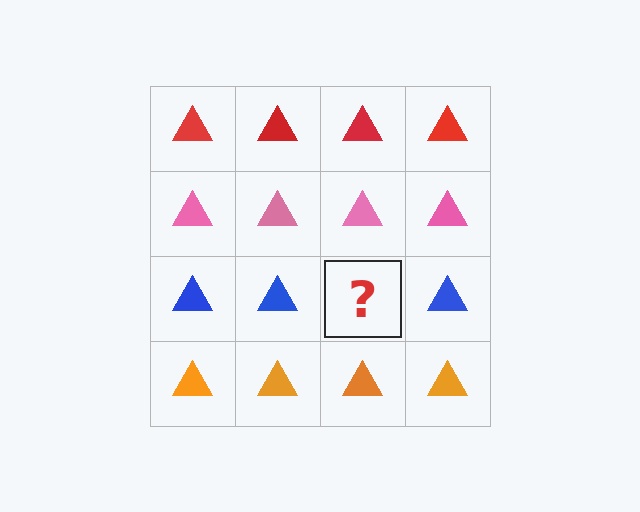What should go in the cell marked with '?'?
The missing cell should contain a blue triangle.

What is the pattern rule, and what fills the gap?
The rule is that each row has a consistent color. The gap should be filled with a blue triangle.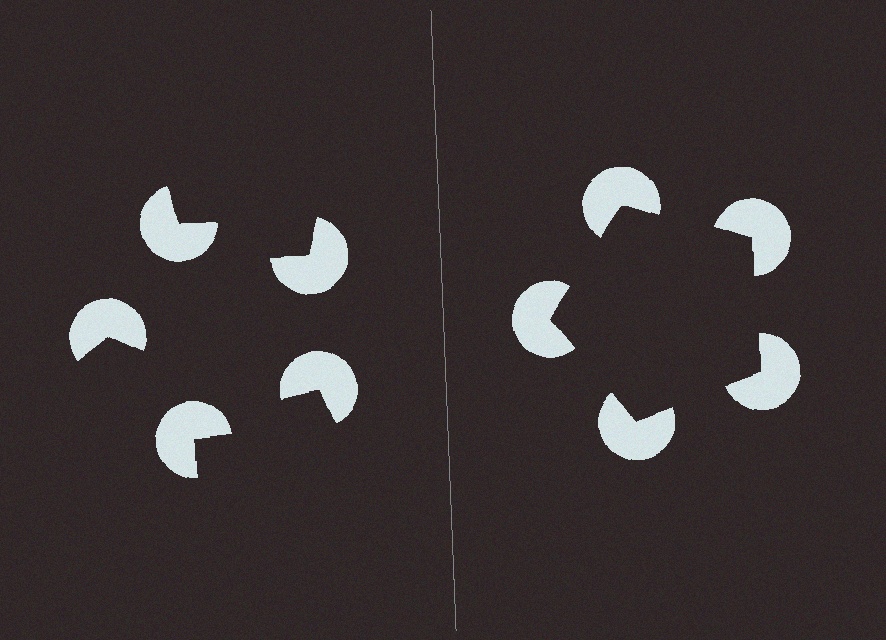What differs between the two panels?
The pac-man discs are positioned identically on both sides; only the wedge orientations differ. On the right they align to a pentagon; on the left they are misaligned.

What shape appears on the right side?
An illusory pentagon.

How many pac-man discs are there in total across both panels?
10 — 5 on each side.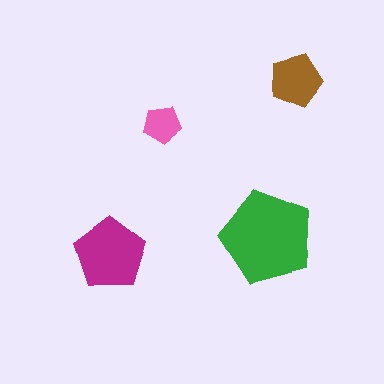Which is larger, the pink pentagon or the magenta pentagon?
The magenta one.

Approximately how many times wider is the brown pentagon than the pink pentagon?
About 1.5 times wider.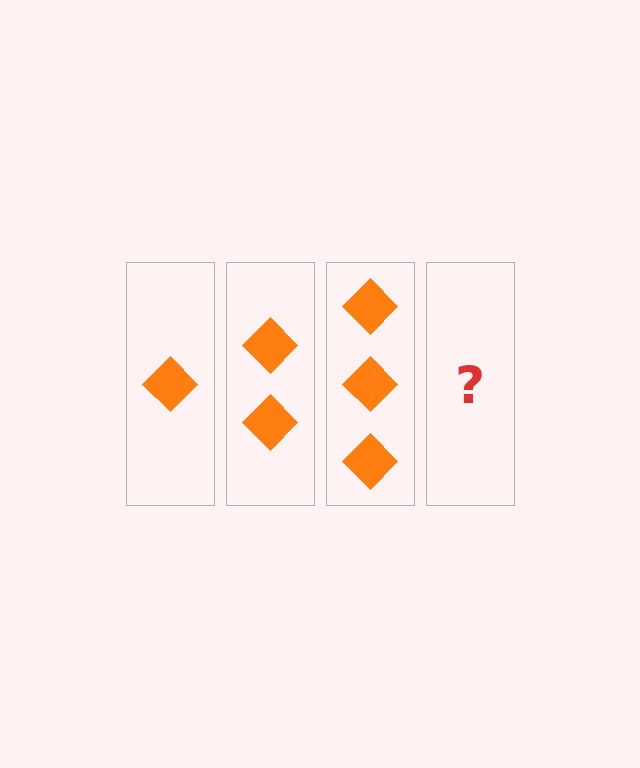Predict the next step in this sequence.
The next step is 4 diamonds.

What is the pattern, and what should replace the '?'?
The pattern is that each step adds one more diamond. The '?' should be 4 diamonds.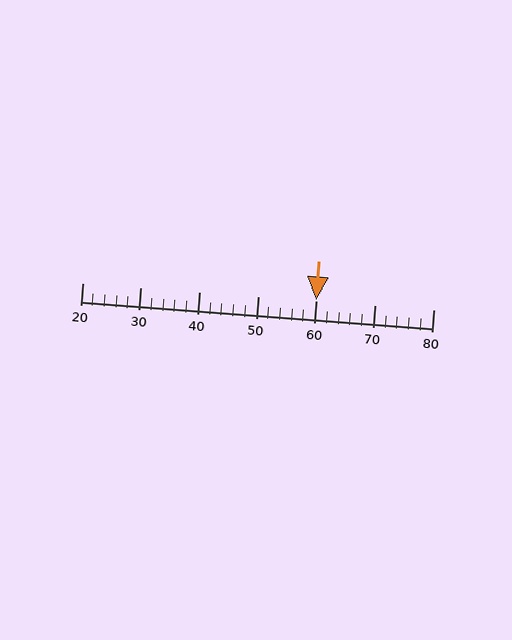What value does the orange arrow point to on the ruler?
The orange arrow points to approximately 60.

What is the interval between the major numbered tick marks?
The major tick marks are spaced 10 units apart.